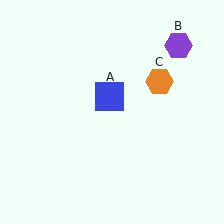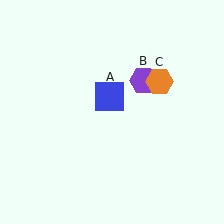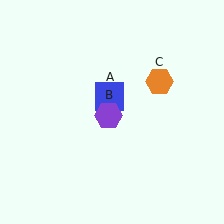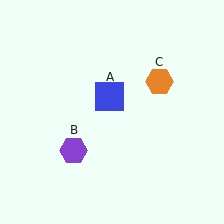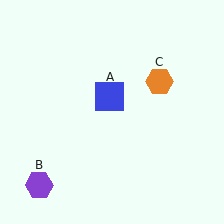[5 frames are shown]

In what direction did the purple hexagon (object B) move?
The purple hexagon (object B) moved down and to the left.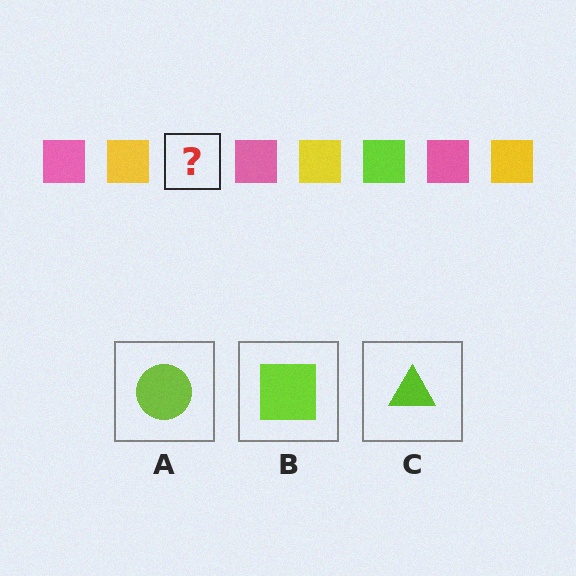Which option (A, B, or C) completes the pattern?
B.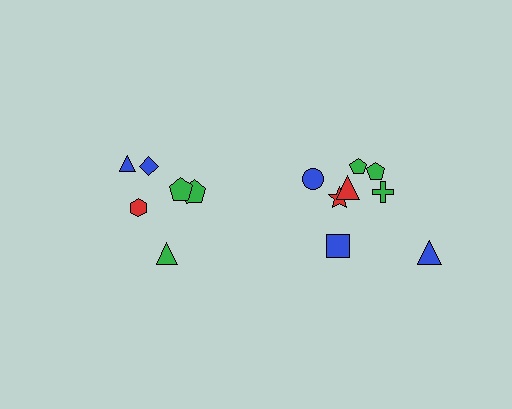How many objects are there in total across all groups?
There are 14 objects.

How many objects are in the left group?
There are 6 objects.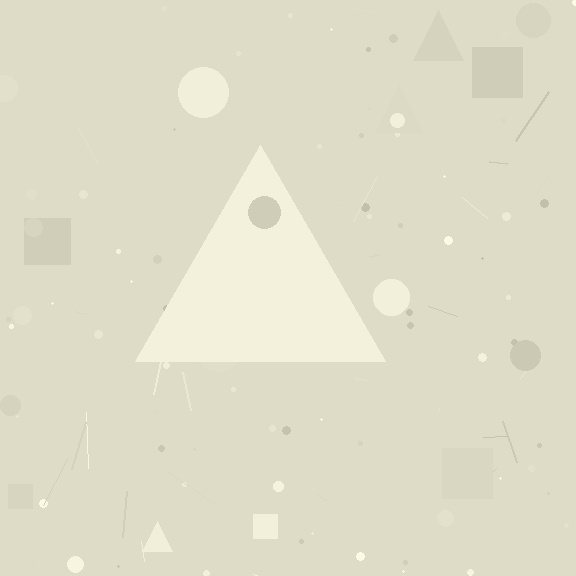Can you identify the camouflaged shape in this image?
The camouflaged shape is a triangle.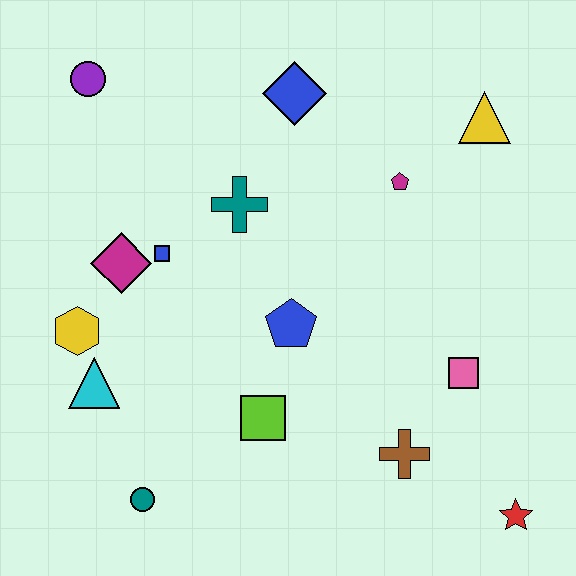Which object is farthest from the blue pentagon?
The purple circle is farthest from the blue pentagon.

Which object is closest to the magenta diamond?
The blue square is closest to the magenta diamond.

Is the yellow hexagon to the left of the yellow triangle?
Yes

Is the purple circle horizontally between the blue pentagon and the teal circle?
No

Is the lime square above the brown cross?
Yes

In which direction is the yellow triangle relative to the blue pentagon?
The yellow triangle is above the blue pentagon.